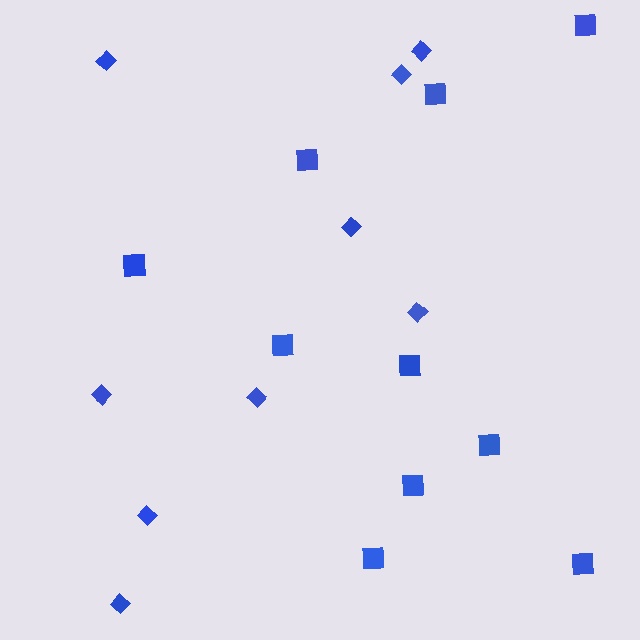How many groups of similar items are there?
There are 2 groups: one group of squares (10) and one group of diamonds (9).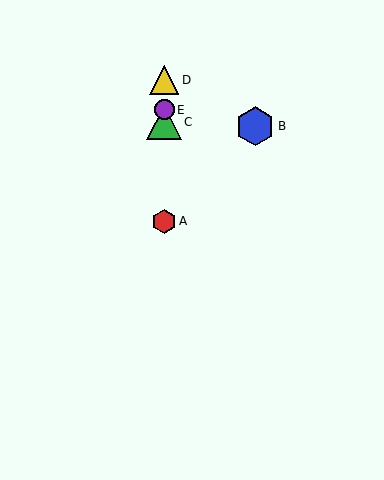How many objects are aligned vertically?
4 objects (A, C, D, E) are aligned vertically.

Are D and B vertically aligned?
No, D is at x≈164 and B is at x≈255.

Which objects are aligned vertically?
Objects A, C, D, E are aligned vertically.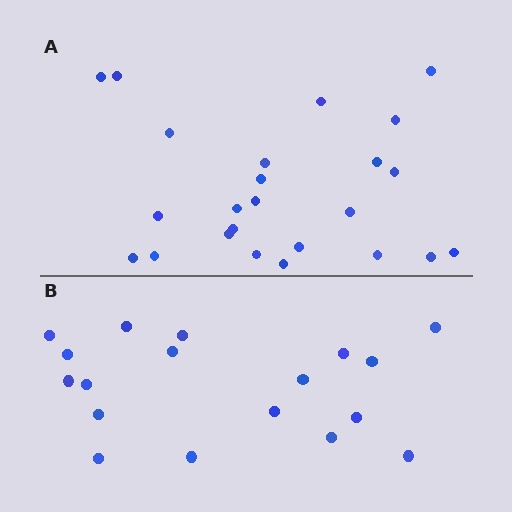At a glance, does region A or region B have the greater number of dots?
Region A (the top region) has more dots.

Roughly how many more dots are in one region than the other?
Region A has about 6 more dots than region B.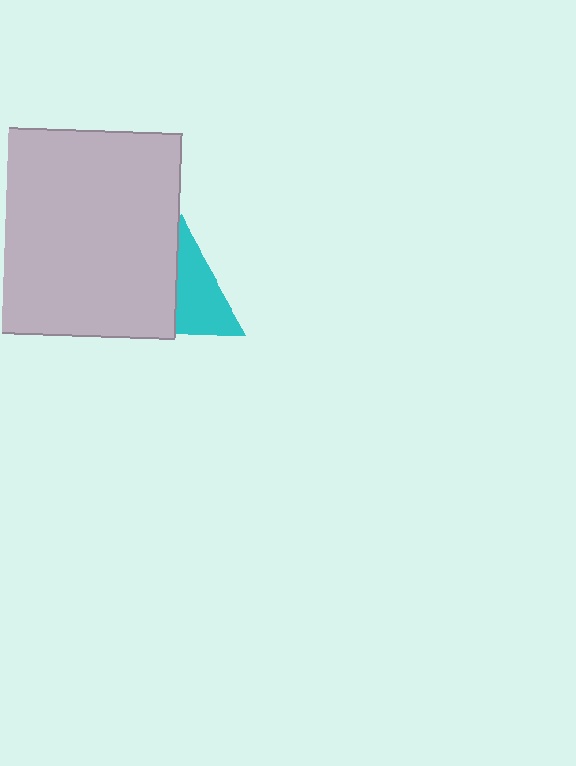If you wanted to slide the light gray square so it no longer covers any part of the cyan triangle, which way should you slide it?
Slide it left — that is the most direct way to separate the two shapes.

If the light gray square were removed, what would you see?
You would see the complete cyan triangle.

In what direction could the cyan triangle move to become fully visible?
The cyan triangle could move right. That would shift it out from behind the light gray square entirely.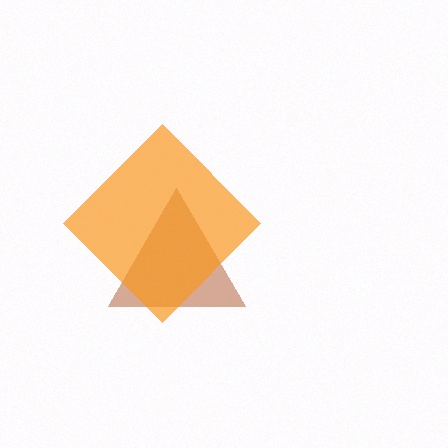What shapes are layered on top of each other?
The layered shapes are: a brown triangle, an orange diamond.